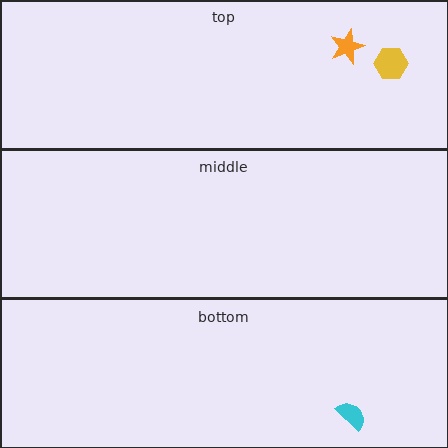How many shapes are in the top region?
2.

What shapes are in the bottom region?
The cyan semicircle.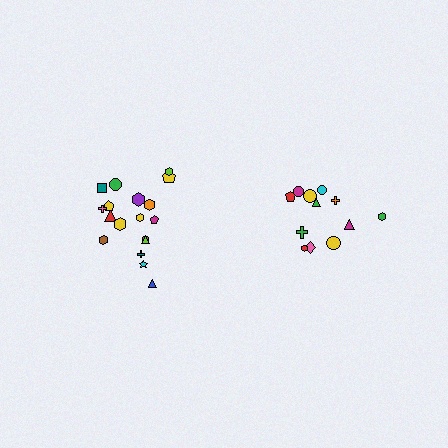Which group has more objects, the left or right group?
The left group.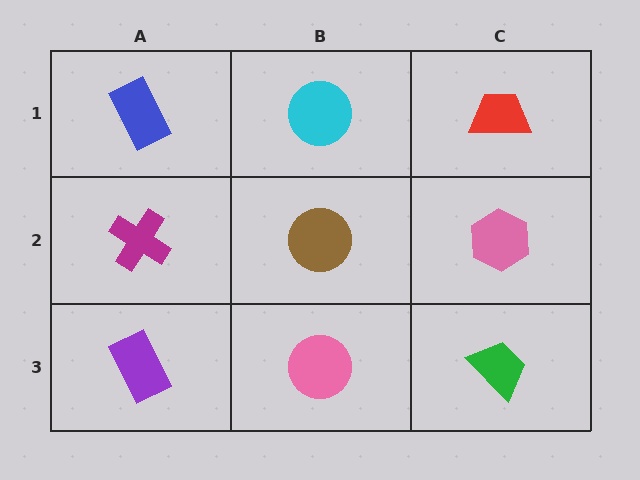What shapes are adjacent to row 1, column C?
A pink hexagon (row 2, column C), a cyan circle (row 1, column B).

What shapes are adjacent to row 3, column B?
A brown circle (row 2, column B), a purple rectangle (row 3, column A), a green trapezoid (row 3, column C).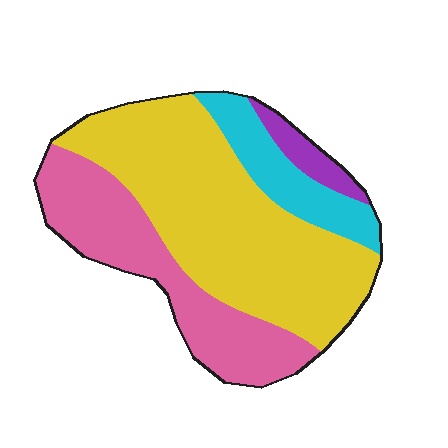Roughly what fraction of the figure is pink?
Pink covers around 30% of the figure.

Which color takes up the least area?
Purple, at roughly 5%.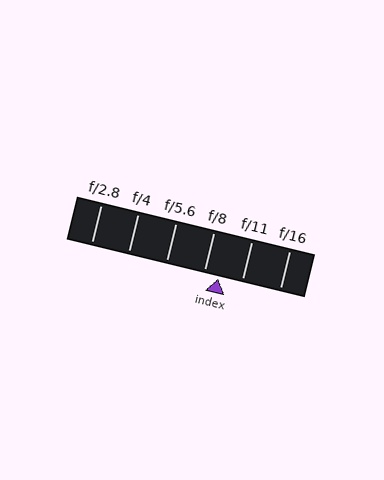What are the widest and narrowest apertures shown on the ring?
The widest aperture shown is f/2.8 and the narrowest is f/16.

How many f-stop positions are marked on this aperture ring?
There are 6 f-stop positions marked.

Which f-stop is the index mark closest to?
The index mark is closest to f/8.